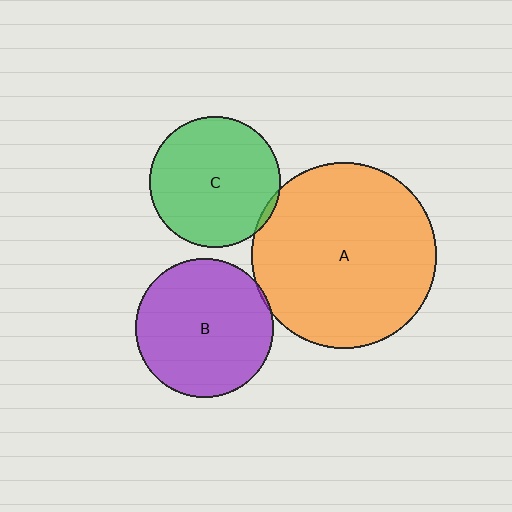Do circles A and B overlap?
Yes.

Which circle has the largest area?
Circle A (orange).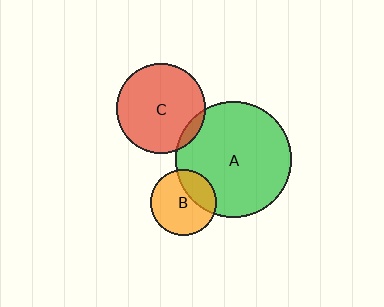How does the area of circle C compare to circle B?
Approximately 1.8 times.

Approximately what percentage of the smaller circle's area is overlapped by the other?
Approximately 30%.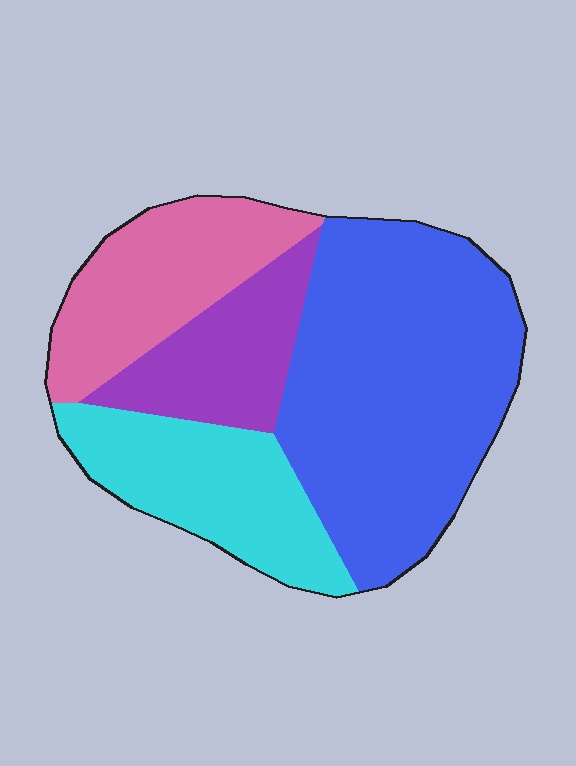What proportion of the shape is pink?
Pink covers about 20% of the shape.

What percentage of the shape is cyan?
Cyan takes up about one fifth (1/5) of the shape.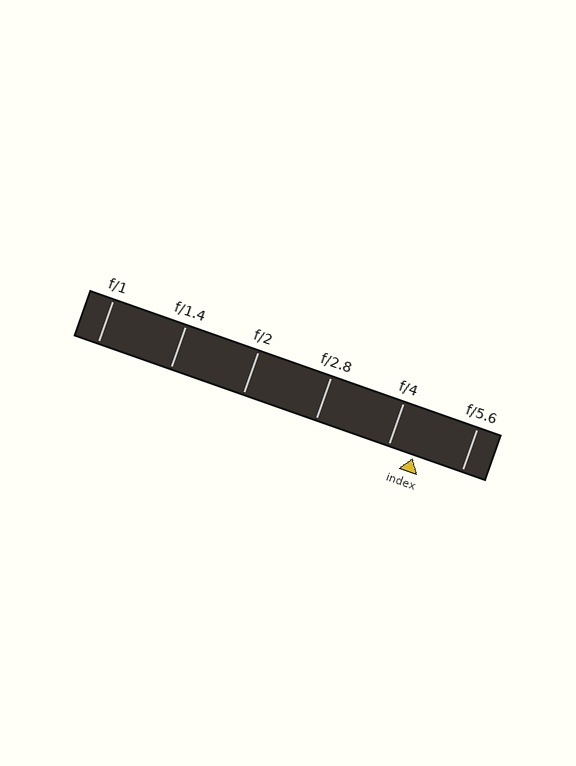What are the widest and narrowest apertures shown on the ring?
The widest aperture shown is f/1 and the narrowest is f/5.6.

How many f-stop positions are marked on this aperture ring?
There are 6 f-stop positions marked.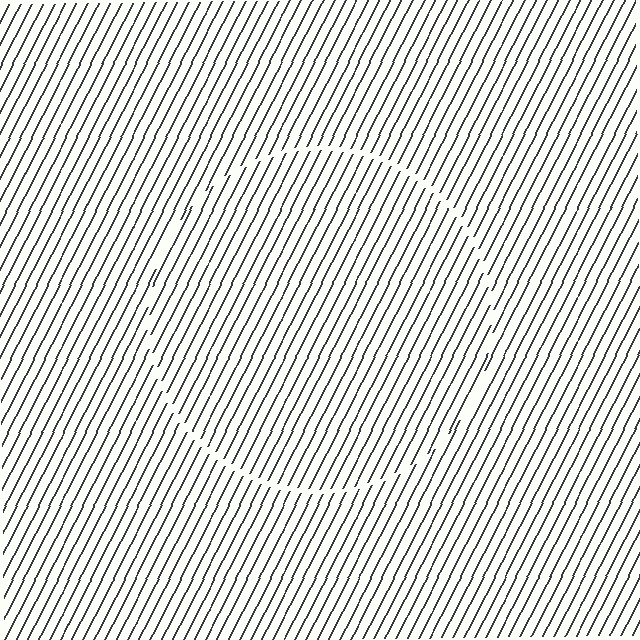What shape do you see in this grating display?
An illusory circle. The interior of the shape contains the same grating, shifted by half a period — the contour is defined by the phase discontinuity where line-ends from the inner and outer gratings abut.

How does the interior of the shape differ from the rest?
The interior of the shape contains the same grating, shifted by half a period — the contour is defined by the phase discontinuity where line-ends from the inner and outer gratings abut.